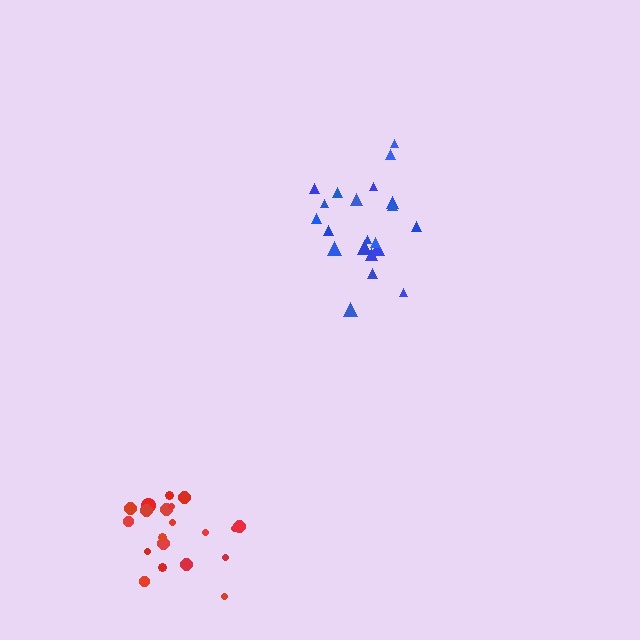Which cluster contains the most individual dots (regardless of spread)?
Blue (21).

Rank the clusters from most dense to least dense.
red, blue.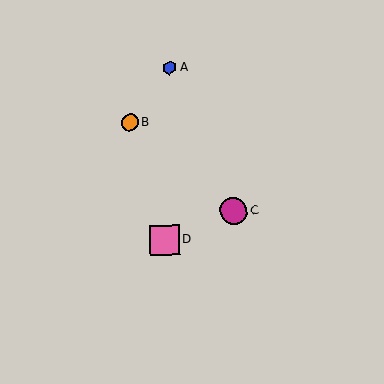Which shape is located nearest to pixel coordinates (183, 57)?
The blue hexagon (labeled A) at (170, 68) is nearest to that location.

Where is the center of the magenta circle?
The center of the magenta circle is at (234, 211).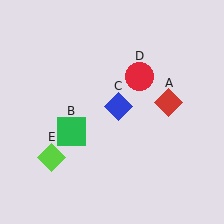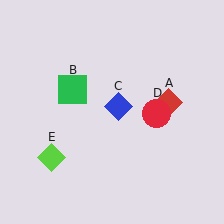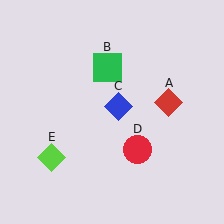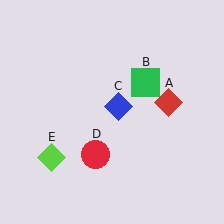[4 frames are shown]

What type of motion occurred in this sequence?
The green square (object B), red circle (object D) rotated clockwise around the center of the scene.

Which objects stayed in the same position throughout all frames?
Red diamond (object A) and blue diamond (object C) and lime diamond (object E) remained stationary.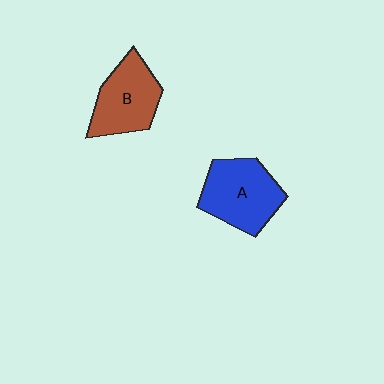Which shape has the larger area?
Shape A (blue).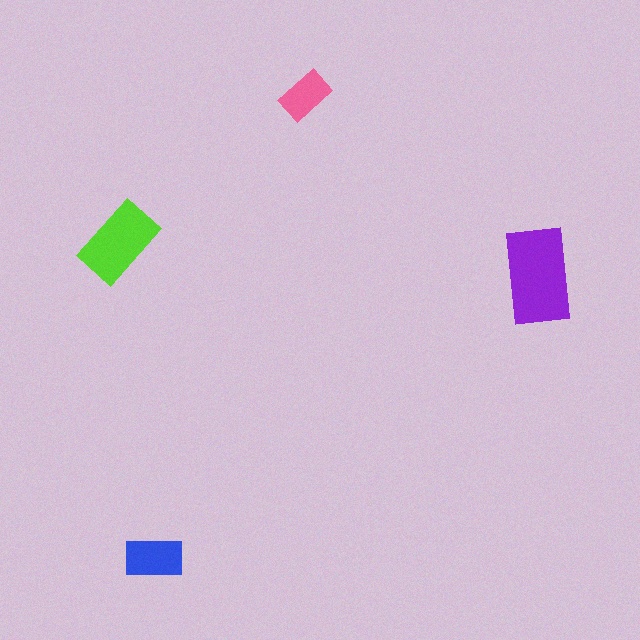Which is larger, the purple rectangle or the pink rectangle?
The purple one.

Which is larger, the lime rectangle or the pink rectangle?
The lime one.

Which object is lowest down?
The blue rectangle is bottommost.